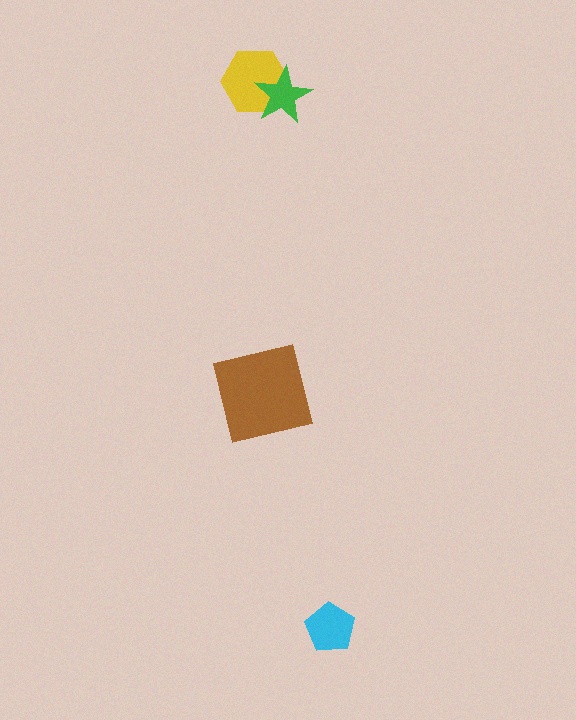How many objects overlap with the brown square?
0 objects overlap with the brown square.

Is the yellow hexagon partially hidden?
Yes, it is partially covered by another shape.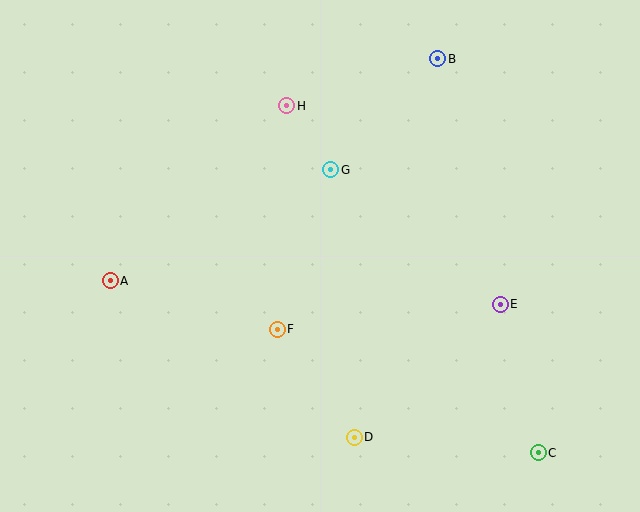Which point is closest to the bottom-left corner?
Point A is closest to the bottom-left corner.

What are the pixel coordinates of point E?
Point E is at (500, 304).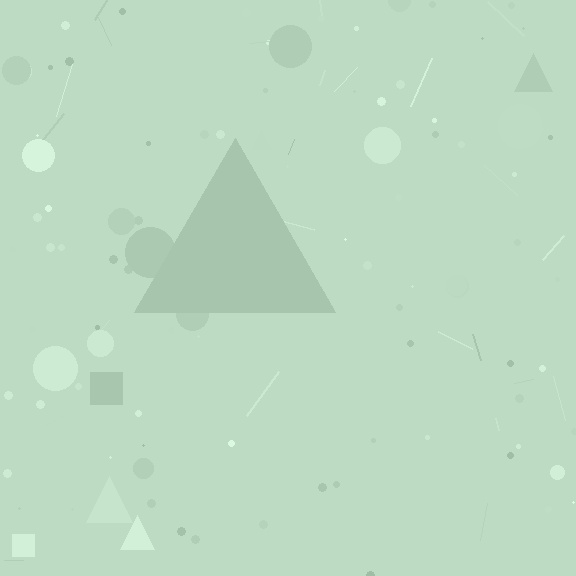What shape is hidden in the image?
A triangle is hidden in the image.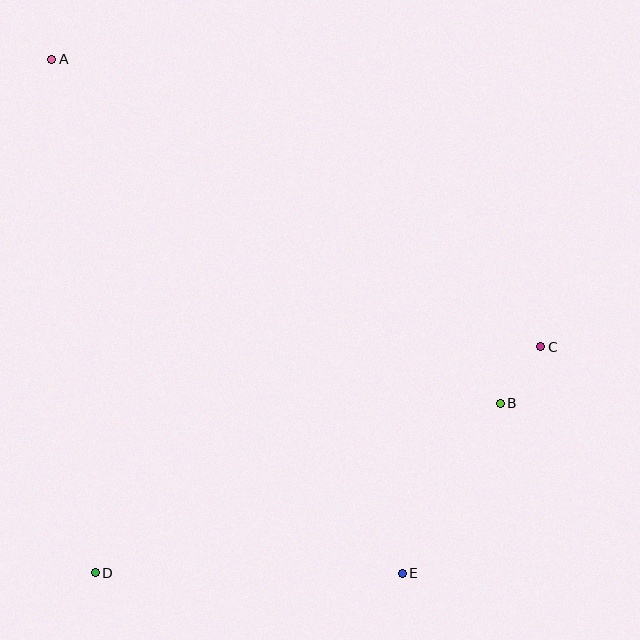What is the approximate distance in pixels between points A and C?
The distance between A and C is approximately 567 pixels.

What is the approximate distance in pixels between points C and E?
The distance between C and E is approximately 265 pixels.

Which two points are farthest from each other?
Points A and E are farthest from each other.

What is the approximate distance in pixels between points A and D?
The distance between A and D is approximately 515 pixels.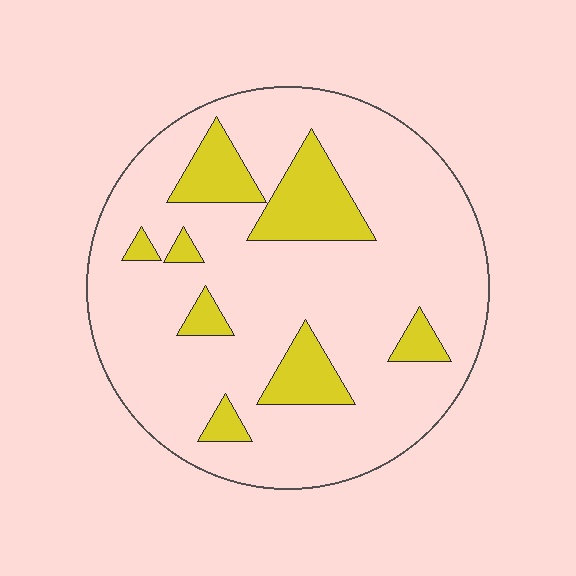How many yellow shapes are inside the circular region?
8.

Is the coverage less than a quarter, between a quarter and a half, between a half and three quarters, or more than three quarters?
Less than a quarter.